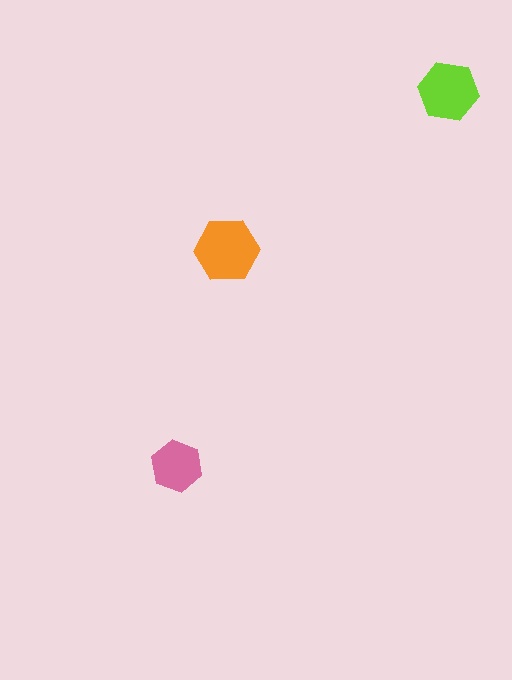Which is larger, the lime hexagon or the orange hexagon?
The orange one.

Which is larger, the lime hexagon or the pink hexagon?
The lime one.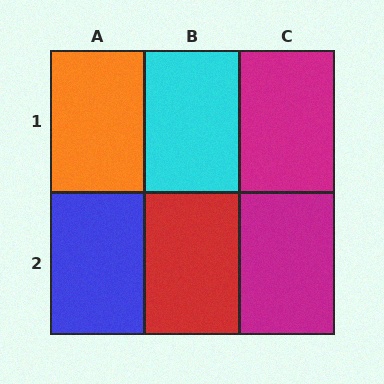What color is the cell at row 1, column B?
Cyan.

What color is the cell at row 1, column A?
Orange.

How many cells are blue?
1 cell is blue.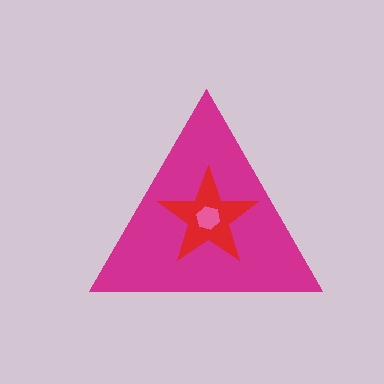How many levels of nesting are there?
3.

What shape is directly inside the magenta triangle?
The red star.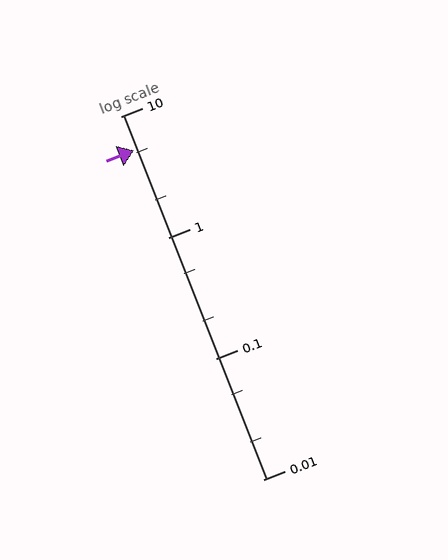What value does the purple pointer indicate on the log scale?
The pointer indicates approximately 5.2.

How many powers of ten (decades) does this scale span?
The scale spans 3 decades, from 0.01 to 10.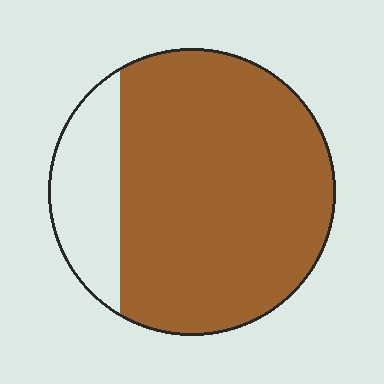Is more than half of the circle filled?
Yes.